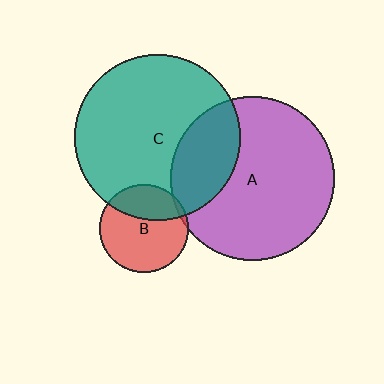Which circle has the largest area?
Circle C (teal).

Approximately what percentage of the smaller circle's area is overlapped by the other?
Approximately 5%.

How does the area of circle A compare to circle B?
Approximately 3.4 times.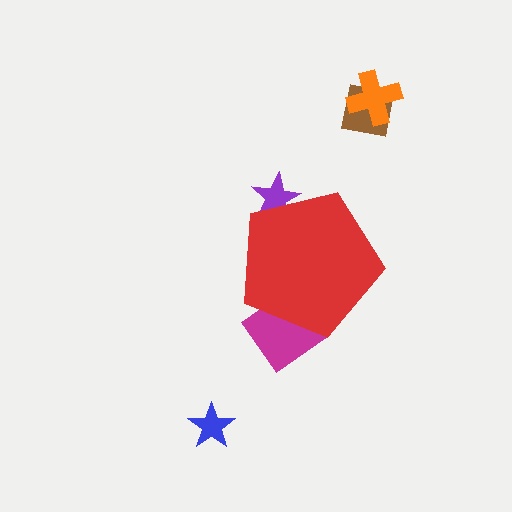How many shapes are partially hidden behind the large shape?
2 shapes are partially hidden.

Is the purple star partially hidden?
Yes, the purple star is partially hidden behind the red pentagon.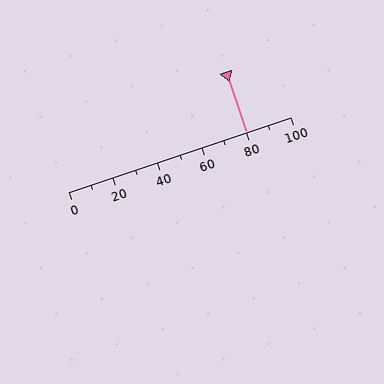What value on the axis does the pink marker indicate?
The marker indicates approximately 80.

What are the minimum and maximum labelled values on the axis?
The axis runs from 0 to 100.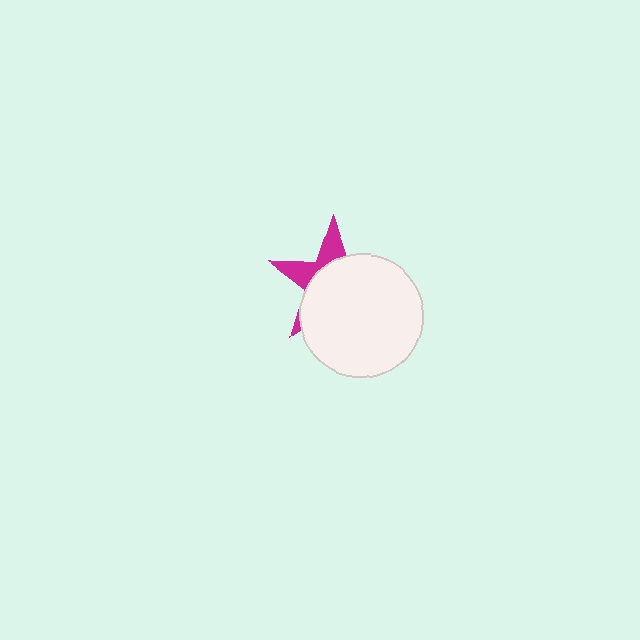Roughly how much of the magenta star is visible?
A small part of it is visible (roughly 31%).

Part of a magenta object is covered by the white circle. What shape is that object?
It is a star.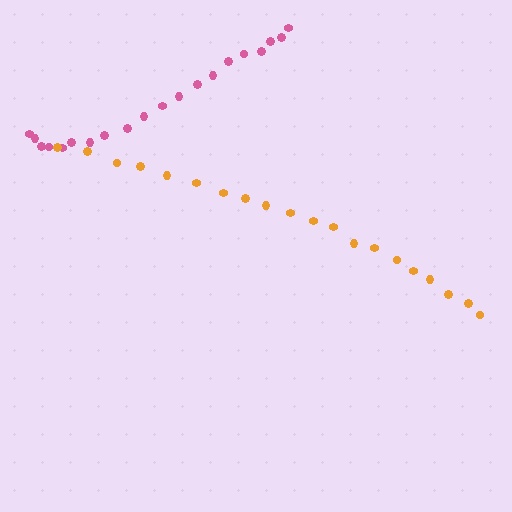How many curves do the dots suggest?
There are 2 distinct paths.